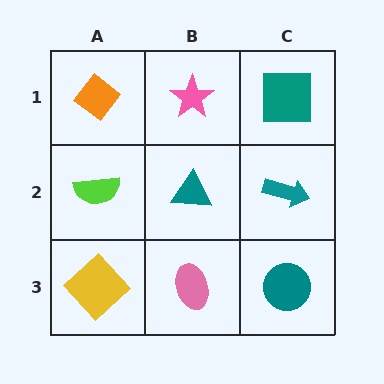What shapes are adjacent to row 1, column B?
A teal triangle (row 2, column B), an orange diamond (row 1, column A), a teal square (row 1, column C).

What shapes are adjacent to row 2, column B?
A pink star (row 1, column B), a pink ellipse (row 3, column B), a lime semicircle (row 2, column A), a teal arrow (row 2, column C).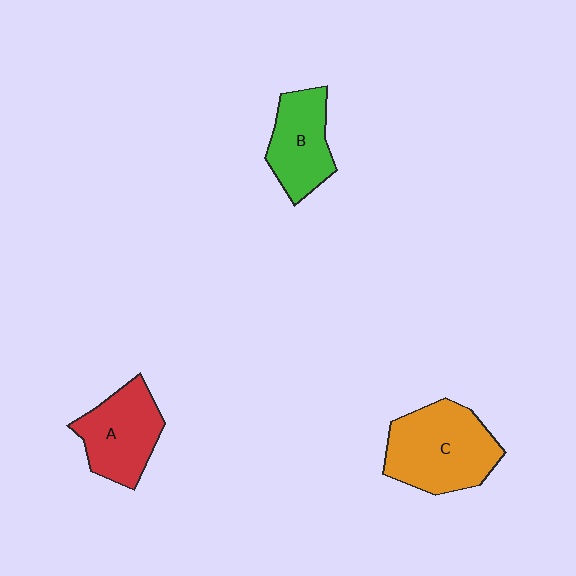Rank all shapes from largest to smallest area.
From largest to smallest: C (orange), A (red), B (green).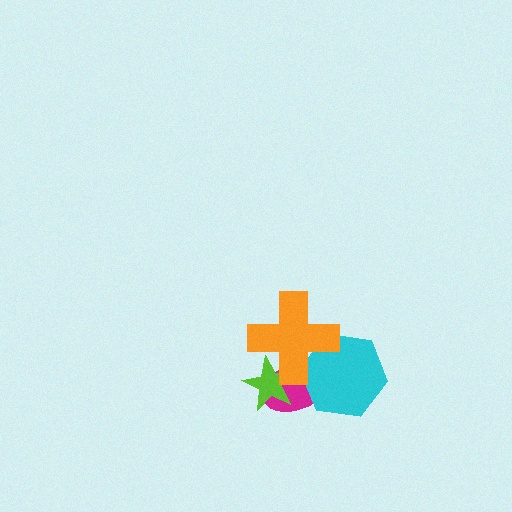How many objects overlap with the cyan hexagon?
2 objects overlap with the cyan hexagon.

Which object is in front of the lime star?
The orange cross is in front of the lime star.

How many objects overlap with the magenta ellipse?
3 objects overlap with the magenta ellipse.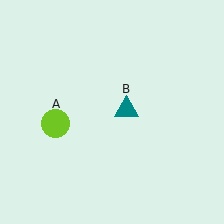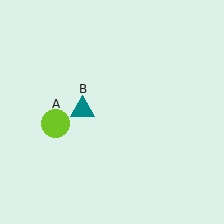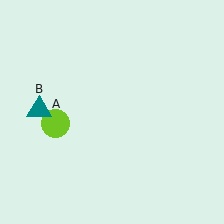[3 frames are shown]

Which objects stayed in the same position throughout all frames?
Lime circle (object A) remained stationary.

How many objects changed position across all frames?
1 object changed position: teal triangle (object B).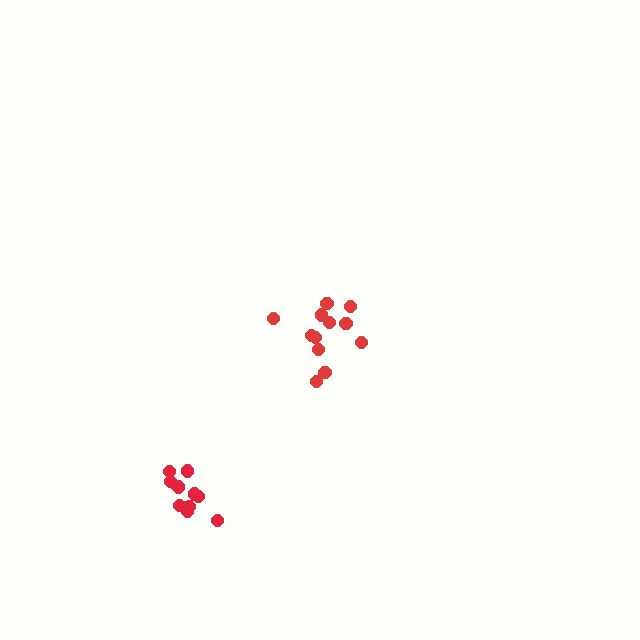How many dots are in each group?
Group 1: 12 dots, Group 2: 12 dots (24 total).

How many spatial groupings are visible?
There are 2 spatial groupings.